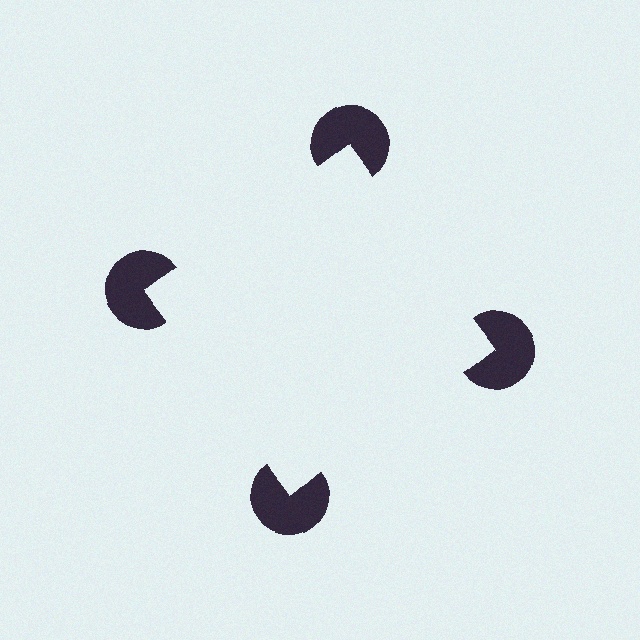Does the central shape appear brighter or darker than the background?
It typically appears slightly brighter than the background, even though no actual brightness change is drawn.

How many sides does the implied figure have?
4 sides.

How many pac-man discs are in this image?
There are 4 — one at each vertex of the illusory square.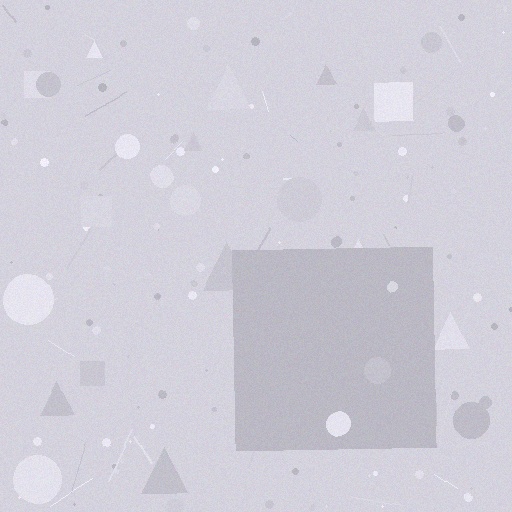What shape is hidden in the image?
A square is hidden in the image.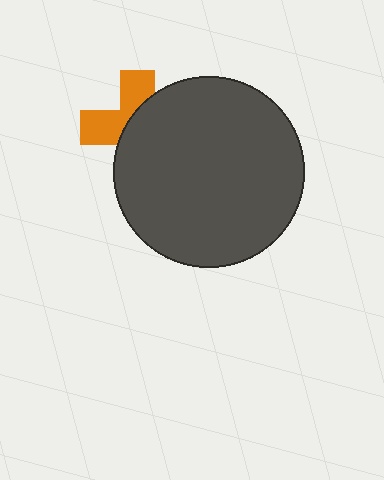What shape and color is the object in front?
The object in front is a dark gray circle.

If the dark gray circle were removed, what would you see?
You would see the complete orange cross.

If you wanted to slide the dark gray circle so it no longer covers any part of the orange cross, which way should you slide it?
Slide it right — that is the most direct way to separate the two shapes.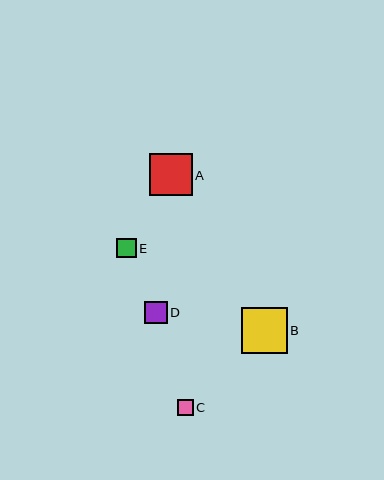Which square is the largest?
Square B is the largest with a size of approximately 46 pixels.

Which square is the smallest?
Square C is the smallest with a size of approximately 15 pixels.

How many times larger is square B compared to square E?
Square B is approximately 2.4 times the size of square E.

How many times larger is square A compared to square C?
Square A is approximately 2.8 times the size of square C.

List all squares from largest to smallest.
From largest to smallest: B, A, D, E, C.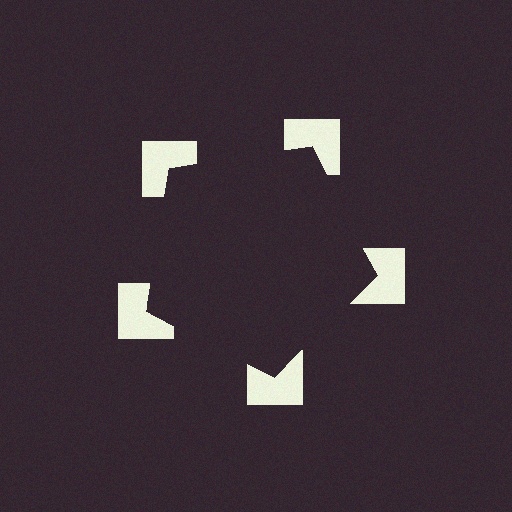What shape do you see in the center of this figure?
An illusory pentagon — its edges are inferred from the aligned wedge cuts in the notched squares, not physically drawn.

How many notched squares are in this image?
There are 5 — one at each vertex of the illusory pentagon.